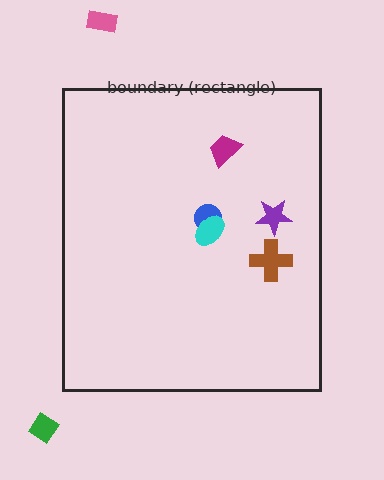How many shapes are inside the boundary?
5 inside, 2 outside.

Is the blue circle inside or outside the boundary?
Inside.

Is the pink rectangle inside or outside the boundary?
Outside.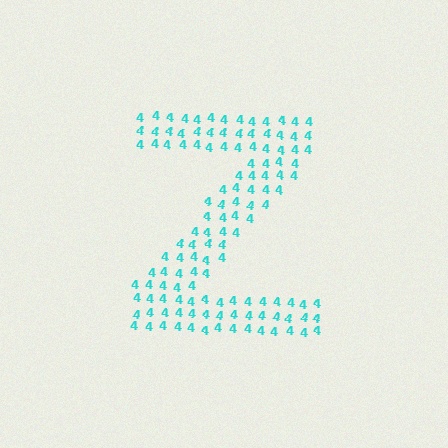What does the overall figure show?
The overall figure shows the letter Z.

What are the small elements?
The small elements are digit 4's.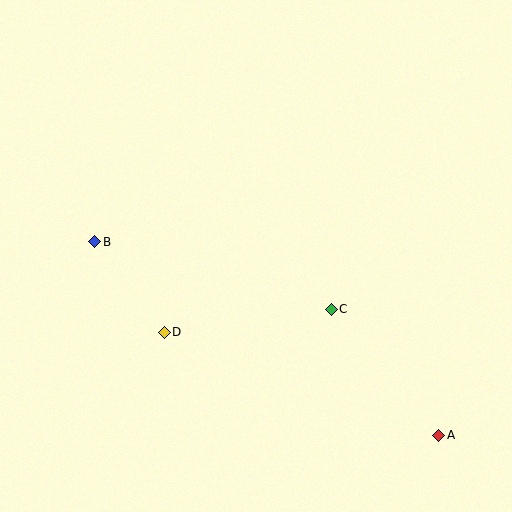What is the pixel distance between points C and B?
The distance between C and B is 246 pixels.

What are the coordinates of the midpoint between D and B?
The midpoint between D and B is at (130, 287).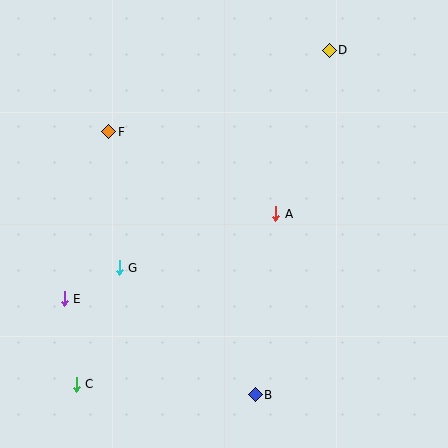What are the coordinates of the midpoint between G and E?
The midpoint between G and E is at (92, 283).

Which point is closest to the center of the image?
Point A at (276, 214) is closest to the center.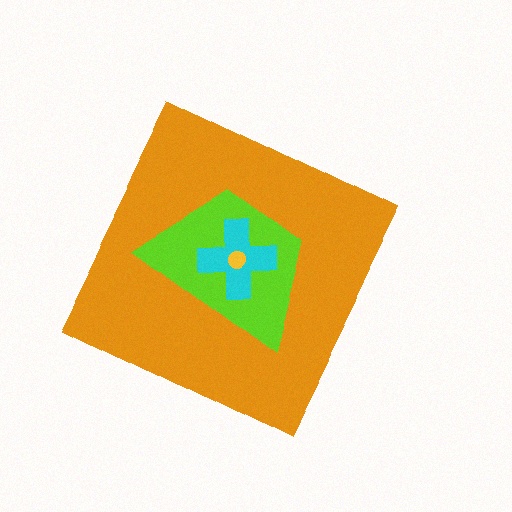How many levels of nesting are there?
4.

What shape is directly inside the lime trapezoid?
The cyan cross.